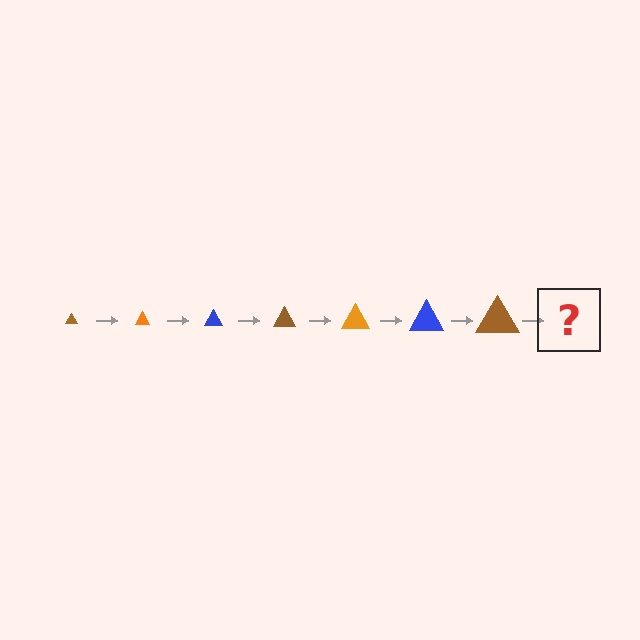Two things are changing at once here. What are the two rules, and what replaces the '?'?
The two rules are that the triangle grows larger each step and the color cycles through brown, orange, and blue. The '?' should be an orange triangle, larger than the previous one.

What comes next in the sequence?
The next element should be an orange triangle, larger than the previous one.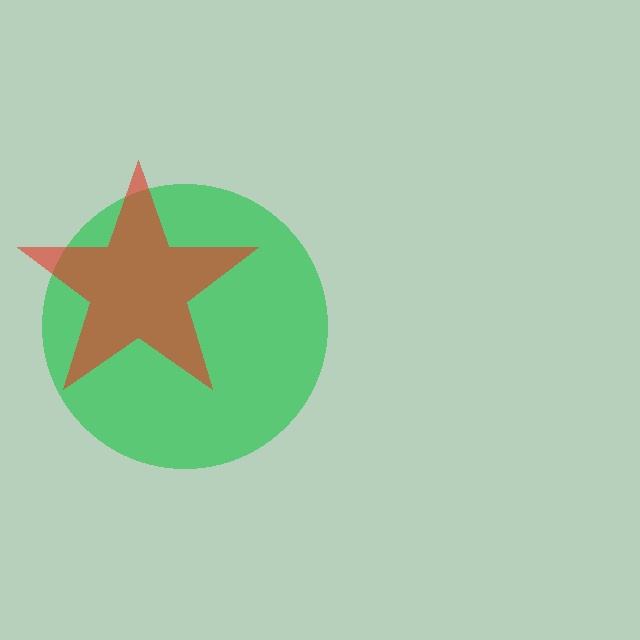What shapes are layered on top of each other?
The layered shapes are: a green circle, a red star.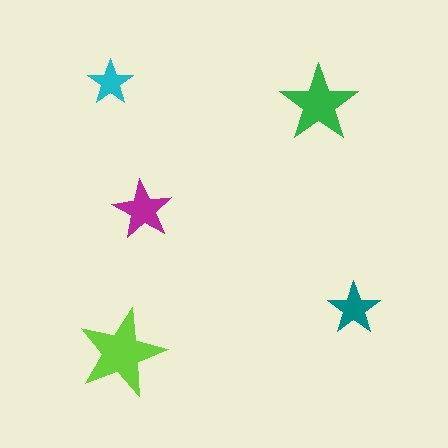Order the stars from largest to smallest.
the lime one, the green one, the magenta one, the teal one, the cyan one.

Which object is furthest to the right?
The teal star is rightmost.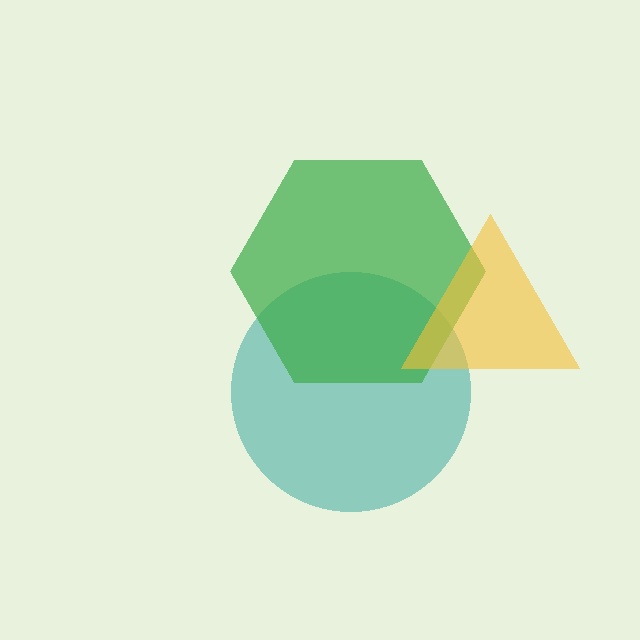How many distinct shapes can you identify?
There are 3 distinct shapes: a teal circle, a green hexagon, a yellow triangle.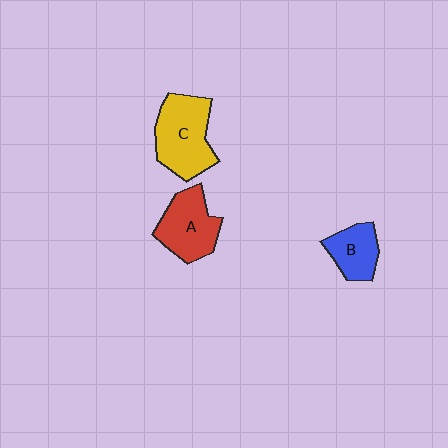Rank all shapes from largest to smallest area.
From largest to smallest: C (yellow), A (red), B (blue).